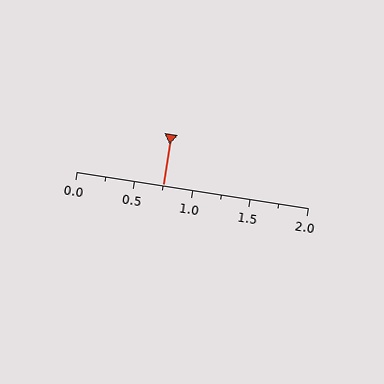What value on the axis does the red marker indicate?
The marker indicates approximately 0.75.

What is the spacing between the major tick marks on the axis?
The major ticks are spaced 0.5 apart.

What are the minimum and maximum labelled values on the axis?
The axis runs from 0.0 to 2.0.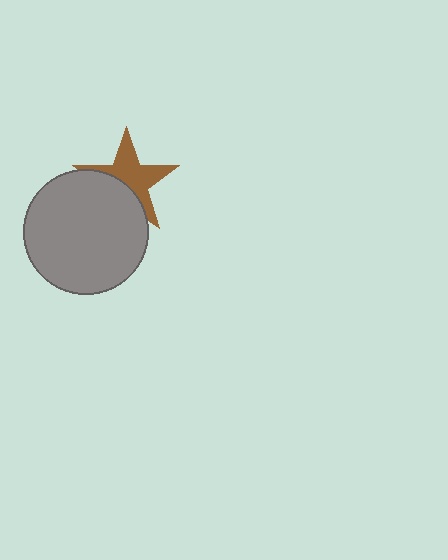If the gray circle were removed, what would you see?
You would see the complete brown star.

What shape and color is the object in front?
The object in front is a gray circle.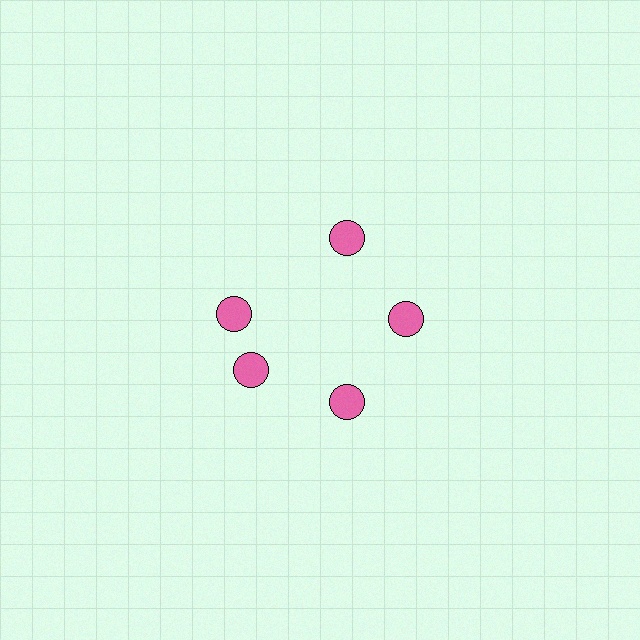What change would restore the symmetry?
The symmetry would be restored by rotating it back into even spacing with its neighbors so that all 5 circles sit at equal angles and equal distance from the center.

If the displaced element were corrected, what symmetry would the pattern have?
It would have 5-fold rotational symmetry — the pattern would map onto itself every 72 degrees.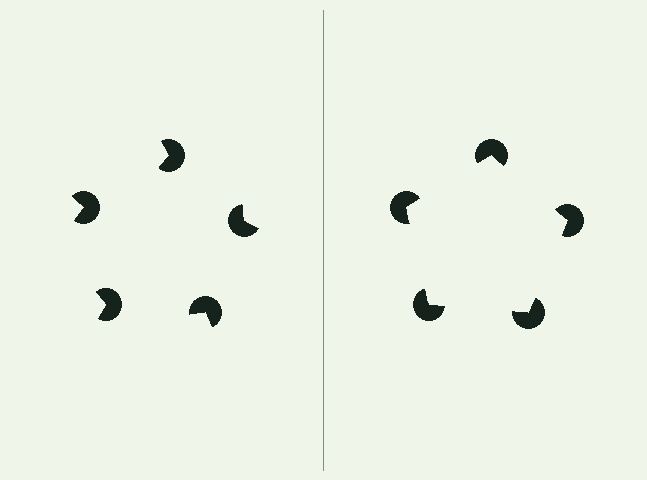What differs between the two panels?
The pac-man discs are positioned identically on both sides; only the wedge orientations differ. On the right they align to a pentagon; on the left they are misaligned.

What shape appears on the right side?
An illusory pentagon.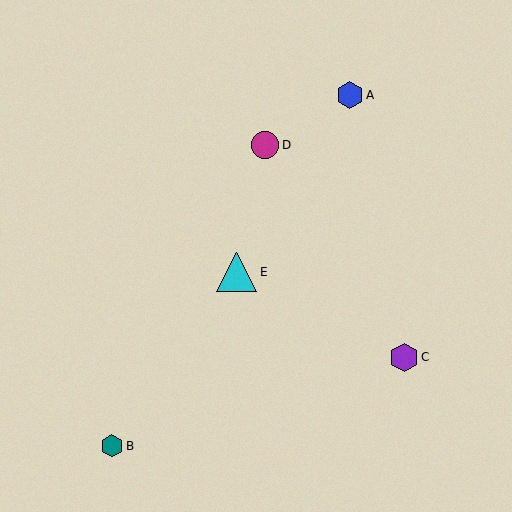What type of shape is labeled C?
Shape C is a purple hexagon.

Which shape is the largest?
The cyan triangle (labeled E) is the largest.